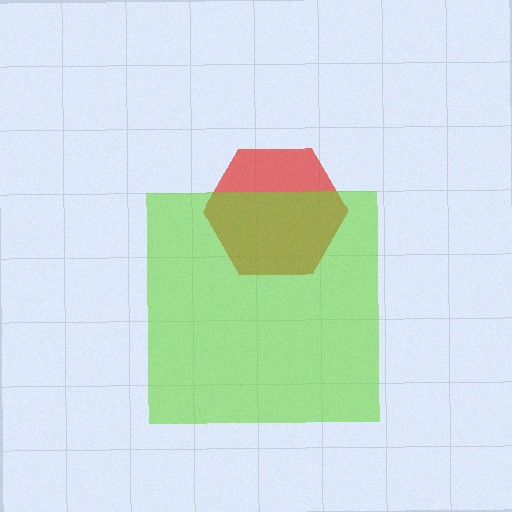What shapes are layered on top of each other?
The layered shapes are: a red hexagon, a lime square.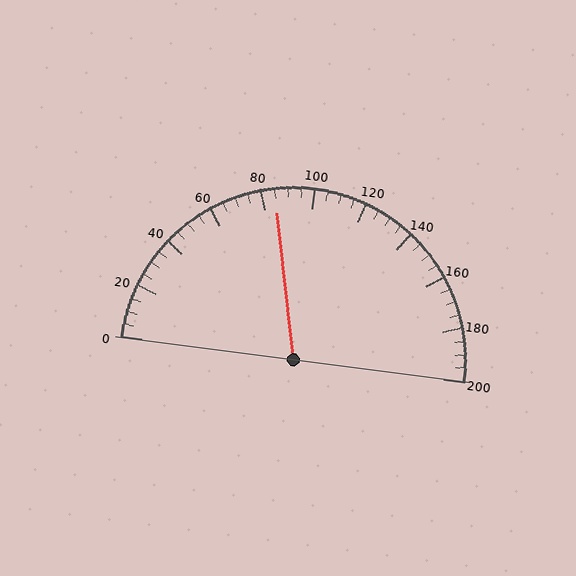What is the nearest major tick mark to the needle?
The nearest major tick mark is 80.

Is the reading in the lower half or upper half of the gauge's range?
The reading is in the lower half of the range (0 to 200).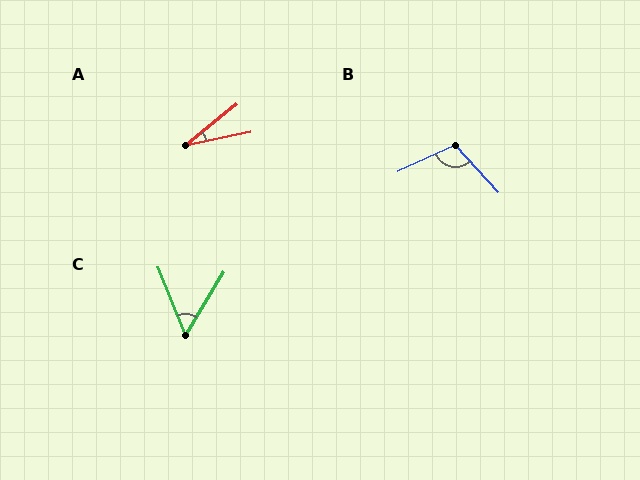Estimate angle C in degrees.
Approximately 53 degrees.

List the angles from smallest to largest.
A (27°), C (53°), B (108°).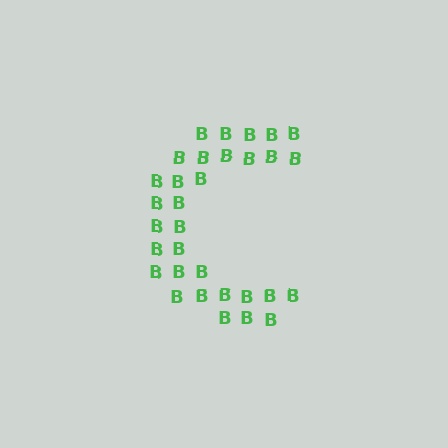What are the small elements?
The small elements are letter B's.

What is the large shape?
The large shape is the letter C.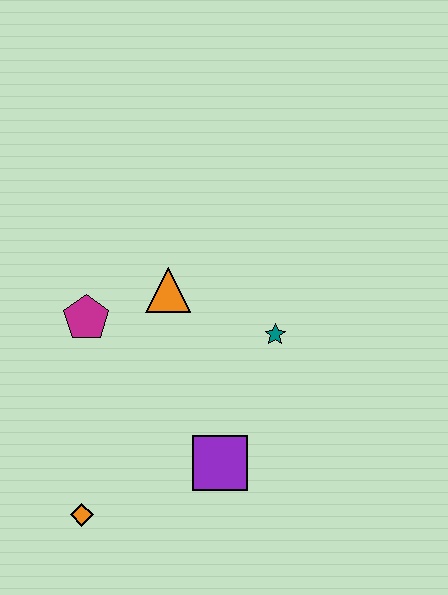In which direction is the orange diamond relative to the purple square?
The orange diamond is to the left of the purple square.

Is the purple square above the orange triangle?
No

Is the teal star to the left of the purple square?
No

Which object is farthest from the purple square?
The magenta pentagon is farthest from the purple square.